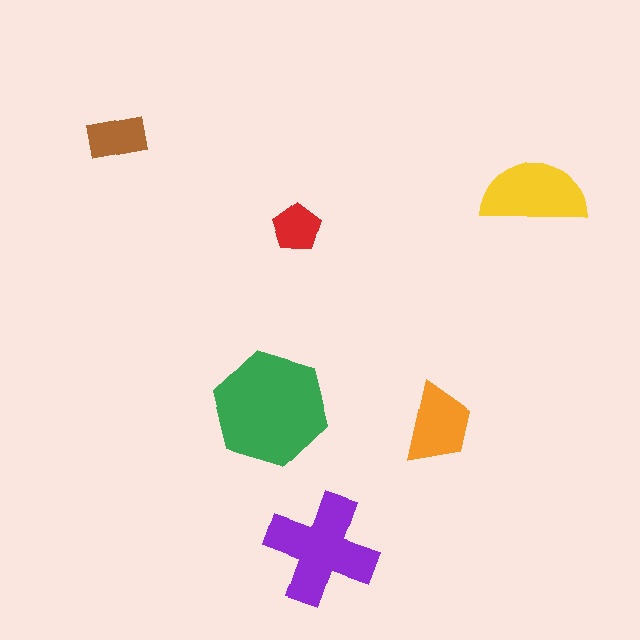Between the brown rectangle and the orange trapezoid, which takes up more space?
The orange trapezoid.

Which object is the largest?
The green hexagon.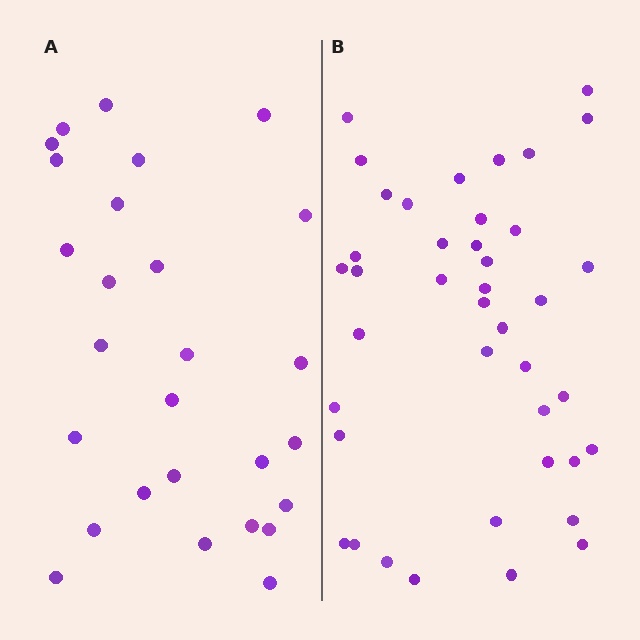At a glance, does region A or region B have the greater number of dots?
Region B (the right region) has more dots.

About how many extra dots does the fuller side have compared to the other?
Region B has approximately 15 more dots than region A.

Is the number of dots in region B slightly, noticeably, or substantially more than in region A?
Region B has substantially more. The ratio is roughly 1.5 to 1.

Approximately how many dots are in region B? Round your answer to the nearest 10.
About 40 dots. (The exact count is 41, which rounds to 40.)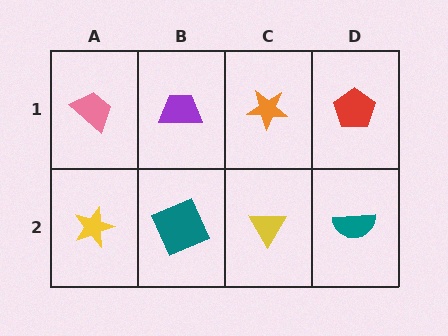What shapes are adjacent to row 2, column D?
A red pentagon (row 1, column D), a yellow triangle (row 2, column C).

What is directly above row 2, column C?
An orange star.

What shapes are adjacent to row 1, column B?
A teal square (row 2, column B), a pink trapezoid (row 1, column A), an orange star (row 1, column C).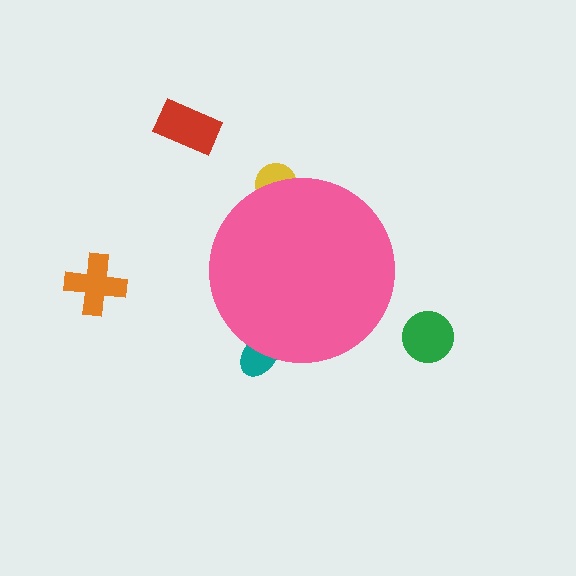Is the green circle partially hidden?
No, the green circle is fully visible.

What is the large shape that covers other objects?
A pink circle.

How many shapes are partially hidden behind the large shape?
2 shapes are partially hidden.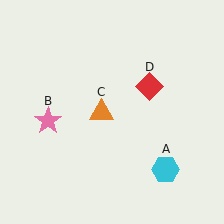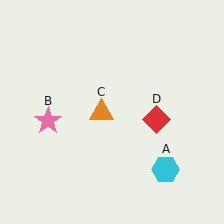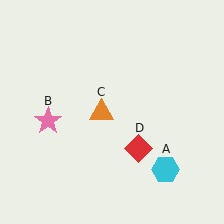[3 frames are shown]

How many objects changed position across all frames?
1 object changed position: red diamond (object D).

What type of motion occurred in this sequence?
The red diamond (object D) rotated clockwise around the center of the scene.